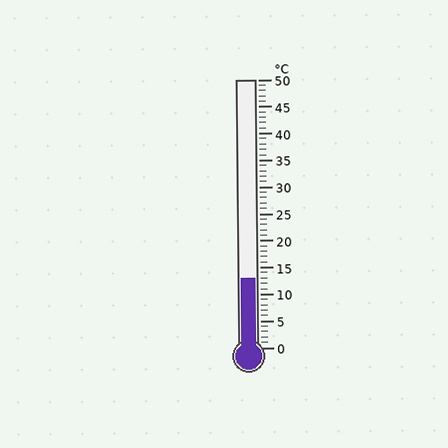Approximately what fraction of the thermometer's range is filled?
The thermometer is filled to approximately 25% of its range.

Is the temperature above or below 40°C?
The temperature is below 40°C.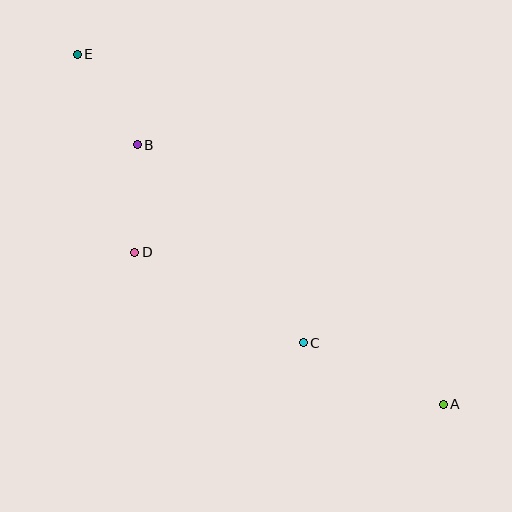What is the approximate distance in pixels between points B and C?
The distance between B and C is approximately 259 pixels.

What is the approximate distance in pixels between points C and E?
The distance between C and E is approximately 366 pixels.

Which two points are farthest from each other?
Points A and E are farthest from each other.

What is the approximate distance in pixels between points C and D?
The distance between C and D is approximately 191 pixels.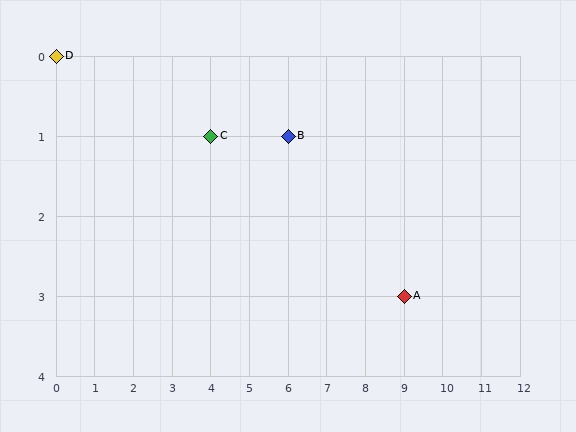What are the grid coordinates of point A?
Point A is at grid coordinates (9, 3).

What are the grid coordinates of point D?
Point D is at grid coordinates (0, 0).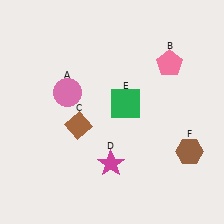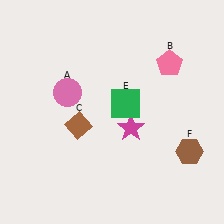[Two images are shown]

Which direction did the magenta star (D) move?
The magenta star (D) moved up.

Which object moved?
The magenta star (D) moved up.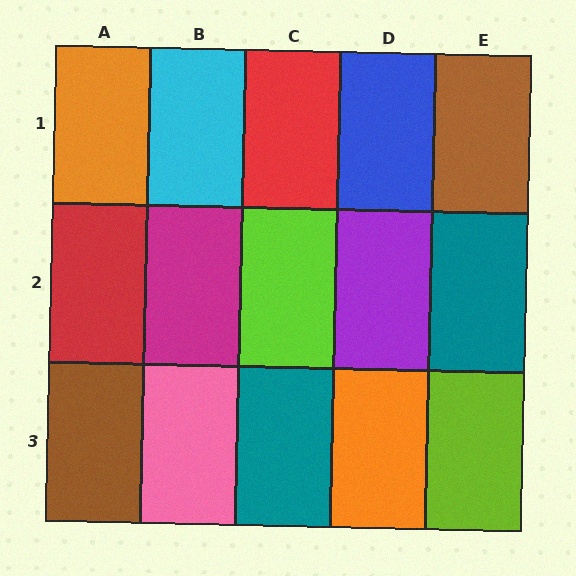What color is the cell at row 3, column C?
Teal.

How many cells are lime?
2 cells are lime.